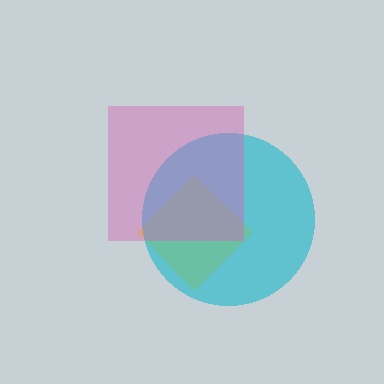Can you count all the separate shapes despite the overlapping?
Yes, there are 3 separate shapes.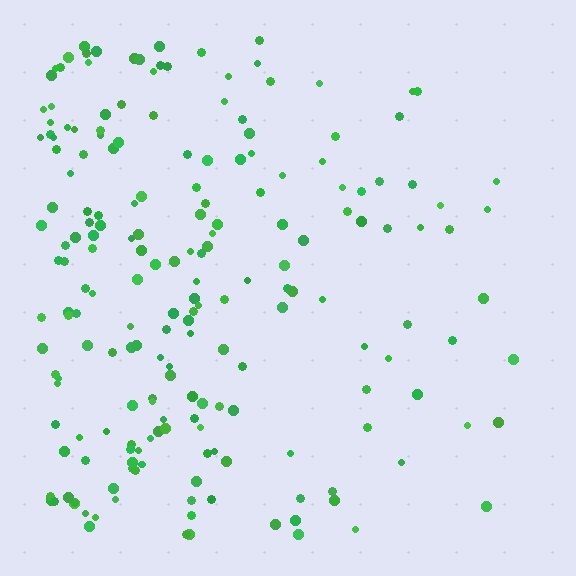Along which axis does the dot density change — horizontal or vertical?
Horizontal.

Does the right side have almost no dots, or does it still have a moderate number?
Still a moderate number, just noticeably fewer than the left.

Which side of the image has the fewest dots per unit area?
The right.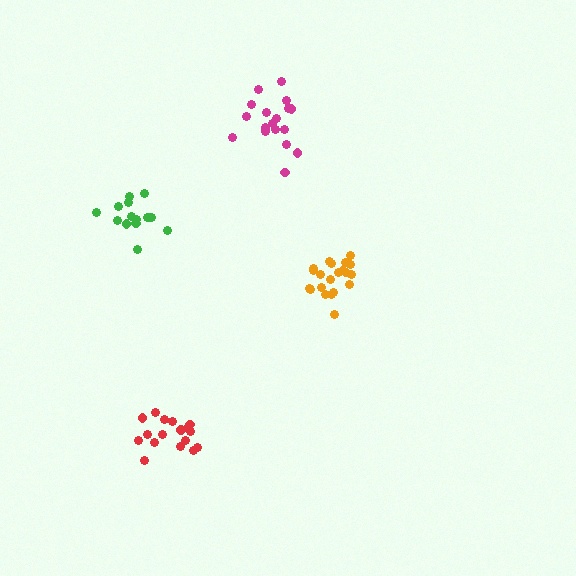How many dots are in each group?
Group 1: 17 dots, Group 2: 21 dots, Group 3: 19 dots, Group 4: 15 dots (72 total).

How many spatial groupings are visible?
There are 4 spatial groupings.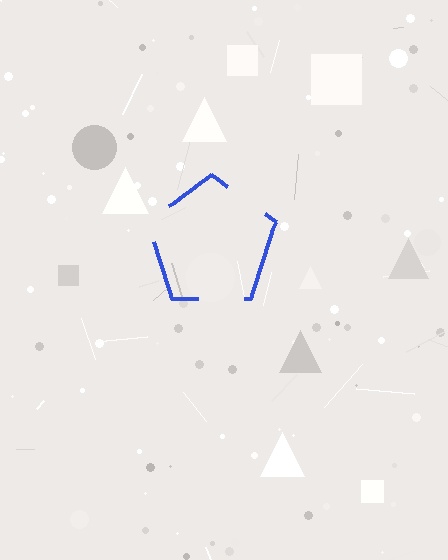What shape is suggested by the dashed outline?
The dashed outline suggests a pentagon.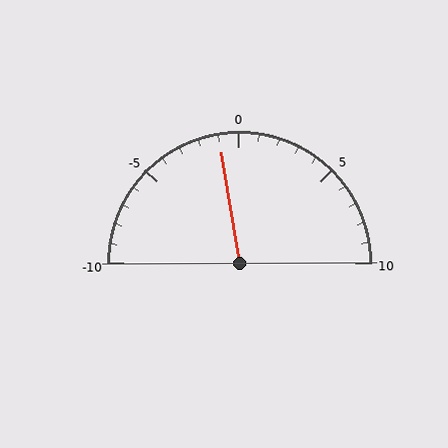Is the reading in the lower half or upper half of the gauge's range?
The reading is in the lower half of the range (-10 to 10).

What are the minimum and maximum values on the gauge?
The gauge ranges from -10 to 10.